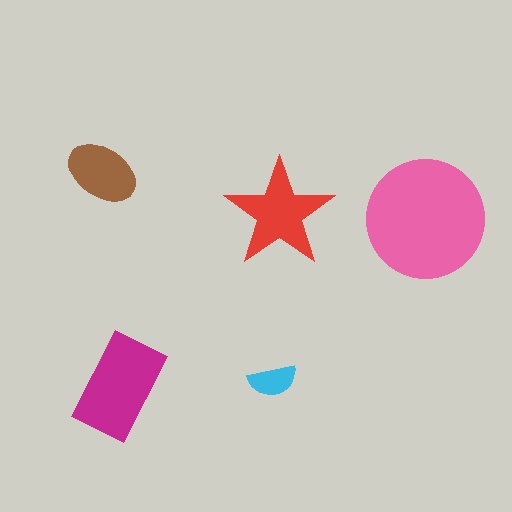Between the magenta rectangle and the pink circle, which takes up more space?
The pink circle.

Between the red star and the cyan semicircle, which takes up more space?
The red star.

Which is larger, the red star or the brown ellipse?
The red star.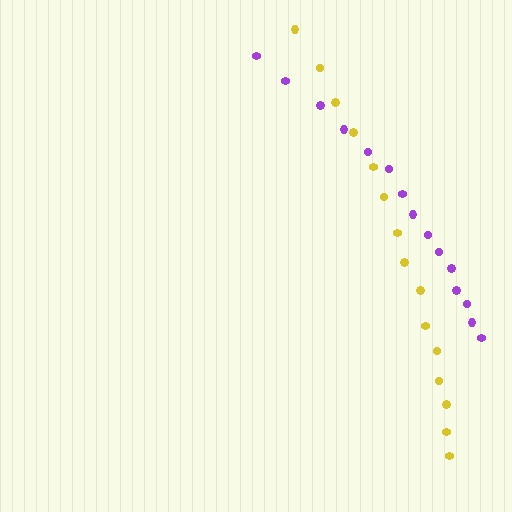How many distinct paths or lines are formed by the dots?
There are 2 distinct paths.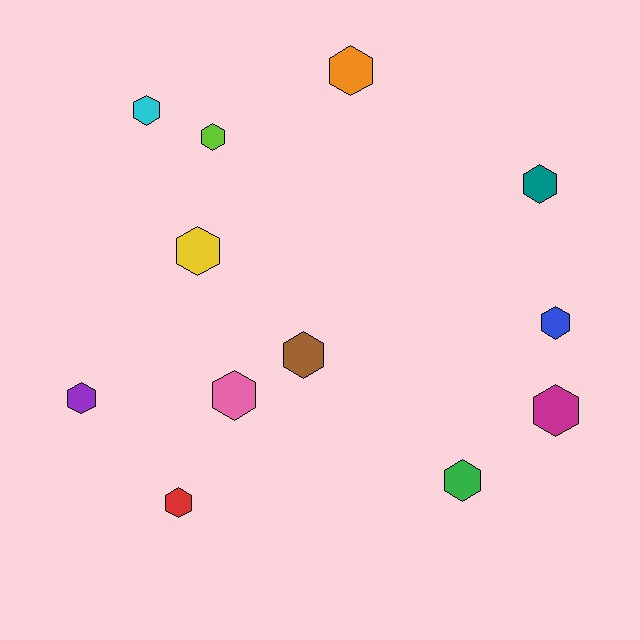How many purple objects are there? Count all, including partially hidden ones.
There is 1 purple object.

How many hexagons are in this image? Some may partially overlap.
There are 12 hexagons.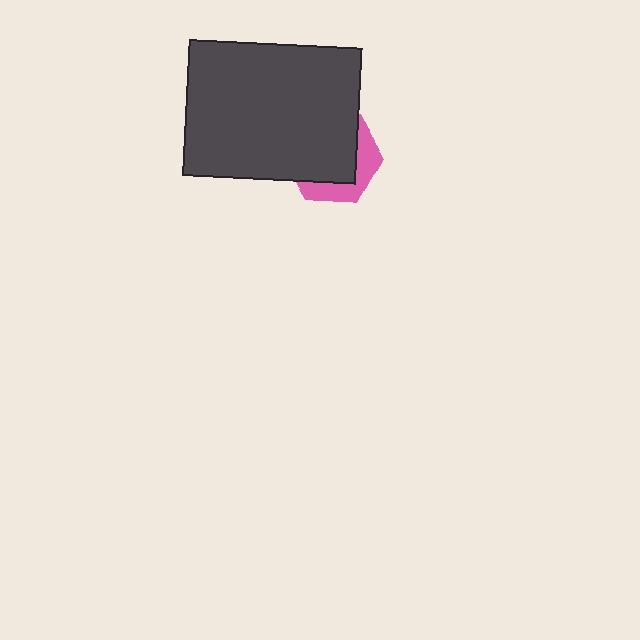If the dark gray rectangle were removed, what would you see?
You would see the complete pink hexagon.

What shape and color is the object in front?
The object in front is a dark gray rectangle.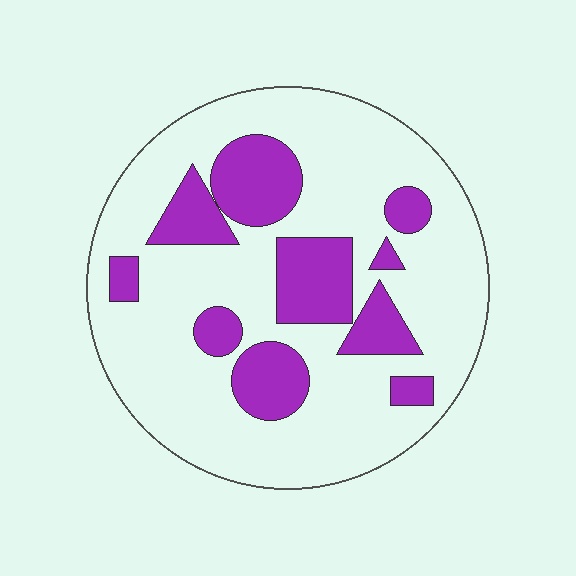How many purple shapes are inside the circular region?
10.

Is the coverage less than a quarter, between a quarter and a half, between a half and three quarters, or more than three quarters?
Between a quarter and a half.